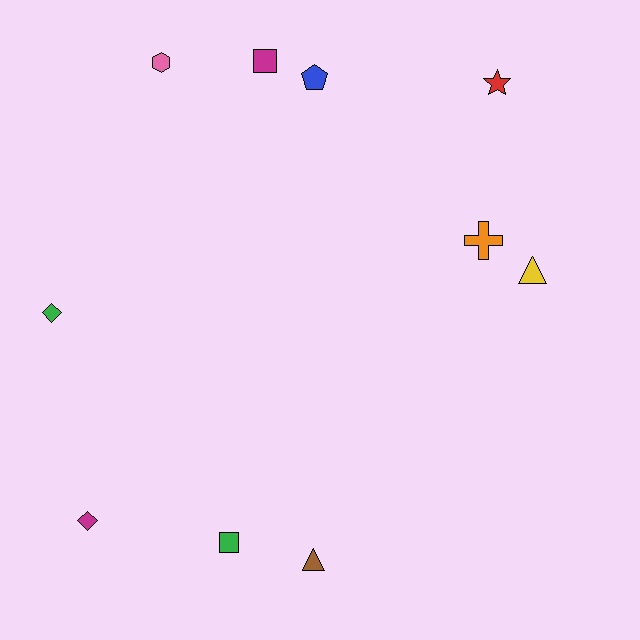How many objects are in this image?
There are 10 objects.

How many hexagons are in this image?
There is 1 hexagon.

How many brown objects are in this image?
There is 1 brown object.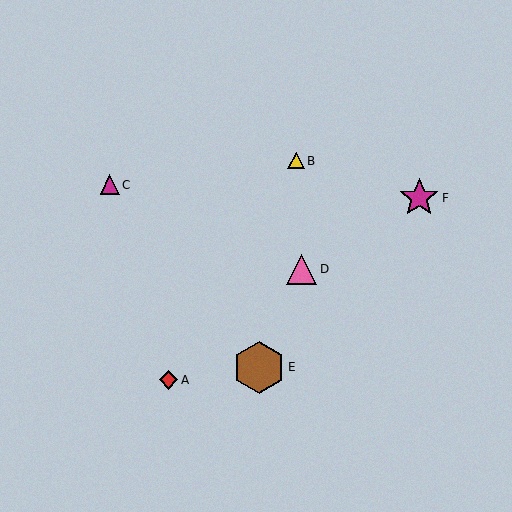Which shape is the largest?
The brown hexagon (labeled E) is the largest.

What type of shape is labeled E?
Shape E is a brown hexagon.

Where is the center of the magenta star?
The center of the magenta star is at (419, 198).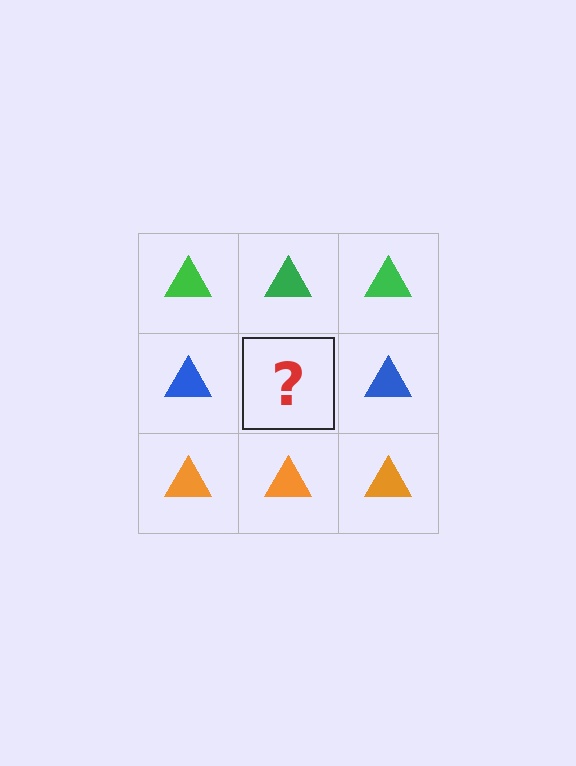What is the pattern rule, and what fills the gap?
The rule is that each row has a consistent color. The gap should be filled with a blue triangle.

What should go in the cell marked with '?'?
The missing cell should contain a blue triangle.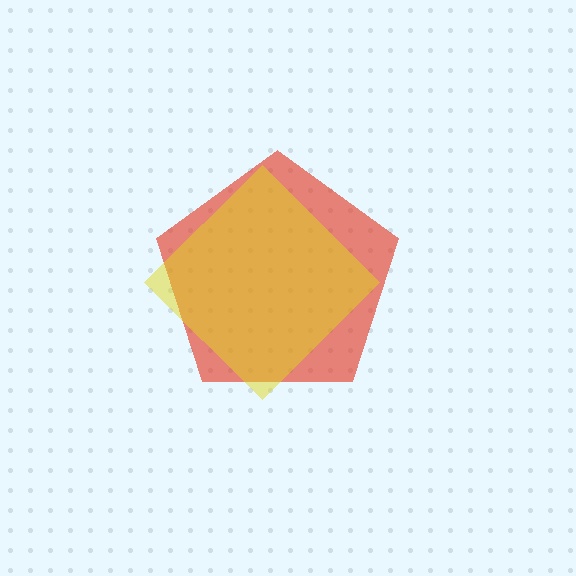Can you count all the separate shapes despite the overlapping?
Yes, there are 2 separate shapes.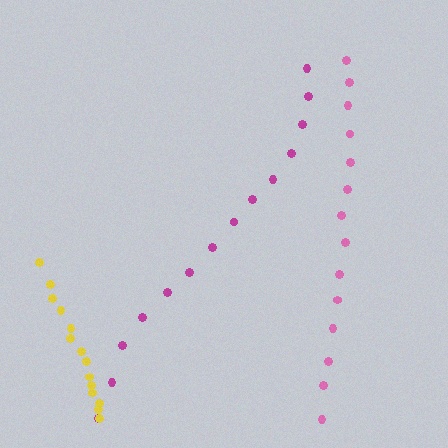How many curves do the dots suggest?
There are 3 distinct paths.